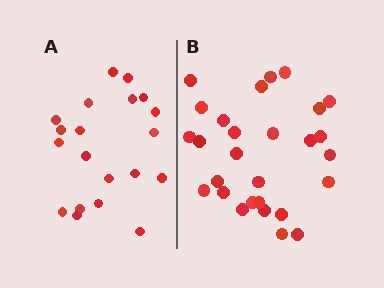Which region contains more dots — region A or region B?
Region B (the right region) has more dots.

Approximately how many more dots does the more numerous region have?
Region B has roughly 8 or so more dots than region A.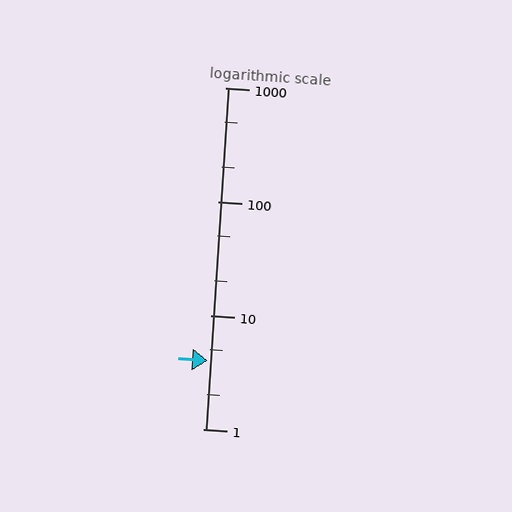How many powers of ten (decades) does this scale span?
The scale spans 3 decades, from 1 to 1000.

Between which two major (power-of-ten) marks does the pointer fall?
The pointer is between 1 and 10.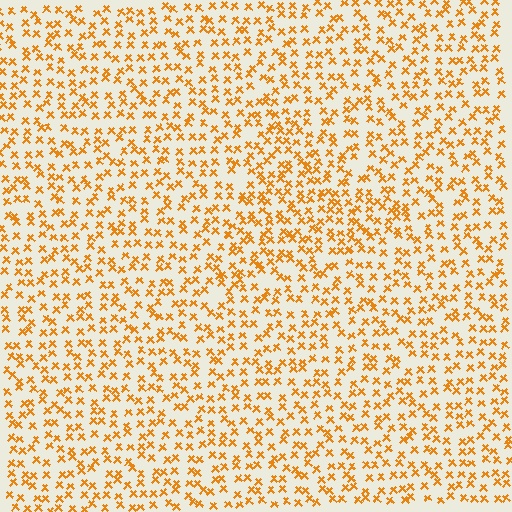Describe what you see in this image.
The image contains small orange elements arranged at two different densities. A triangle-shaped region is visible where the elements are more densely packed than the surrounding area.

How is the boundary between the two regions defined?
The boundary is defined by a change in element density (approximately 1.4x ratio). All elements are the same color, size, and shape.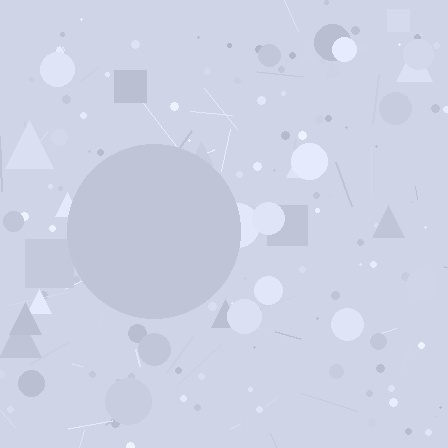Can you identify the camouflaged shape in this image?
The camouflaged shape is a circle.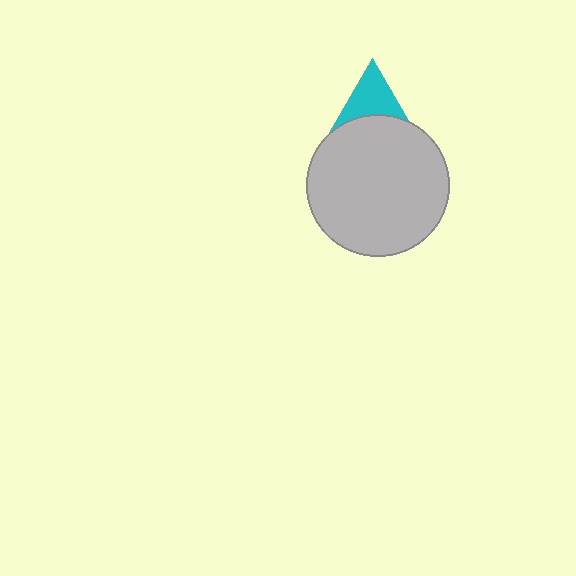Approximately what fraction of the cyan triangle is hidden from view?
Roughly 41% of the cyan triangle is hidden behind the light gray circle.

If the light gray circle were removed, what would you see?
You would see the complete cyan triangle.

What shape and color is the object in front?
The object in front is a light gray circle.